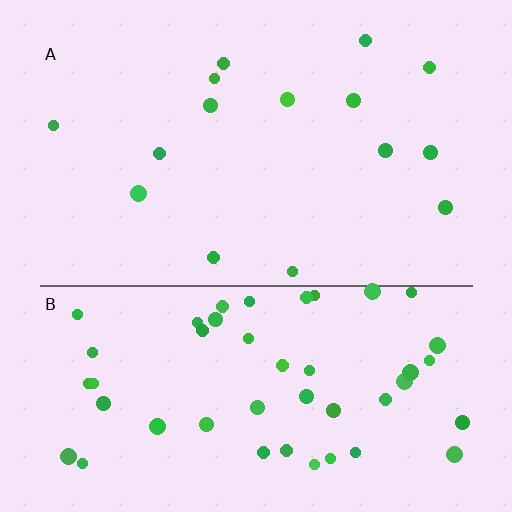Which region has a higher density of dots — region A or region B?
B (the bottom).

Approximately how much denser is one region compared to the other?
Approximately 3.2× — region B over region A.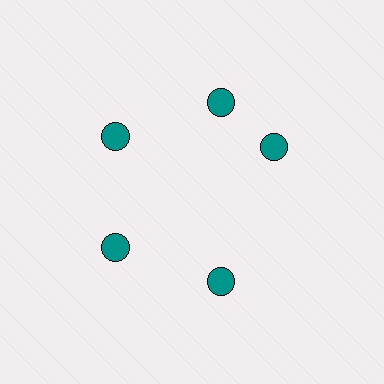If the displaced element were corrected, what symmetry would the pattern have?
It would have 5-fold rotational symmetry — the pattern would map onto itself every 72 degrees.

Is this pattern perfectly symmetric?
No. The 5 teal circles are arranged in a ring, but one element near the 3 o'clock position is rotated out of alignment along the ring, breaking the 5-fold rotational symmetry.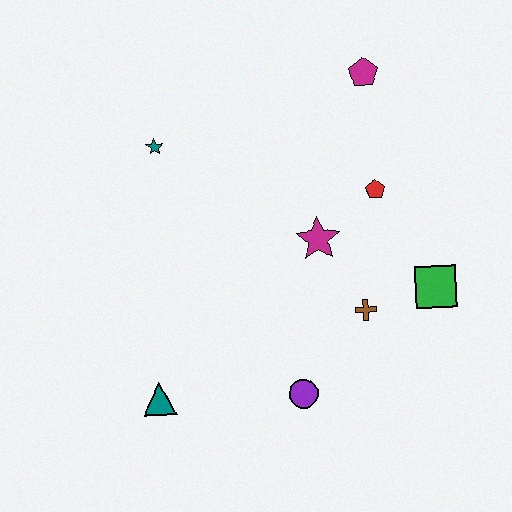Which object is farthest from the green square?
The teal star is farthest from the green square.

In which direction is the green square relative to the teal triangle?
The green square is to the right of the teal triangle.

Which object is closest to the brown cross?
The green square is closest to the brown cross.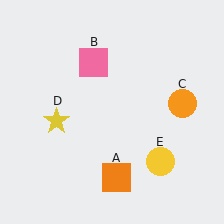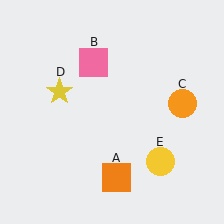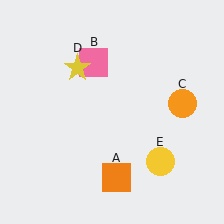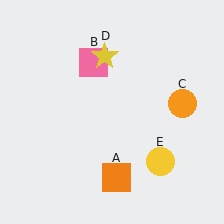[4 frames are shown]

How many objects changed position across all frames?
1 object changed position: yellow star (object D).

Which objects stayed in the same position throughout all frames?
Orange square (object A) and pink square (object B) and orange circle (object C) and yellow circle (object E) remained stationary.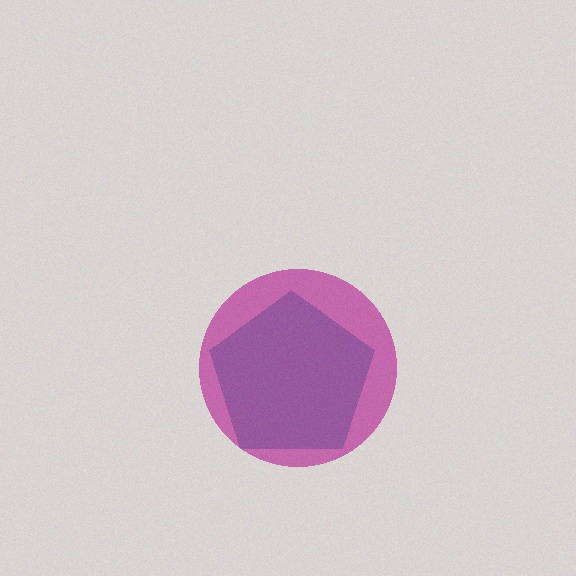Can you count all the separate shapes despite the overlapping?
Yes, there are 2 separate shapes.